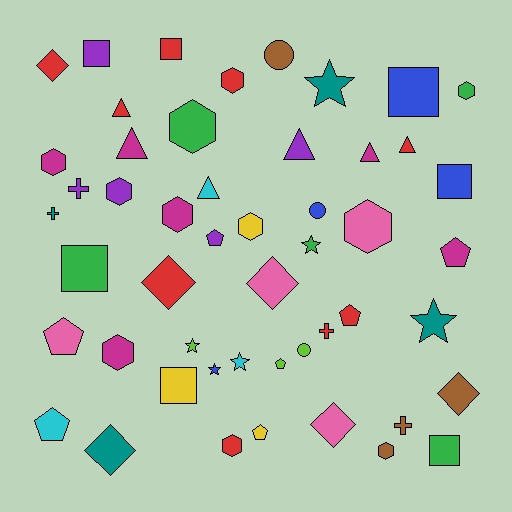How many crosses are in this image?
There are 4 crosses.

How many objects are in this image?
There are 50 objects.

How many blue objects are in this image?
There are 4 blue objects.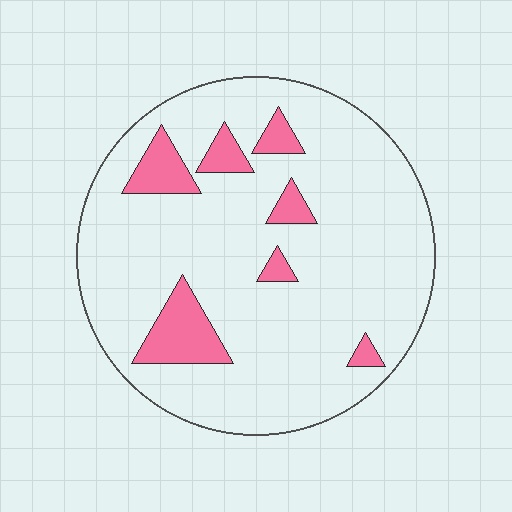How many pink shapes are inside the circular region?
7.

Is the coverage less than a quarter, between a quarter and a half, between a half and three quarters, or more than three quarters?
Less than a quarter.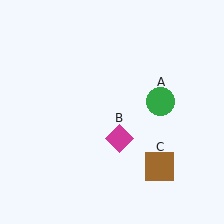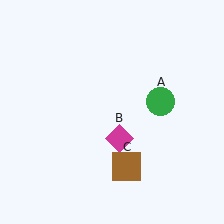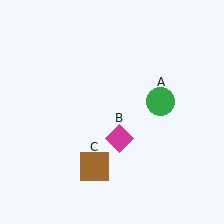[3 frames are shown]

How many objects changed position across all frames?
1 object changed position: brown square (object C).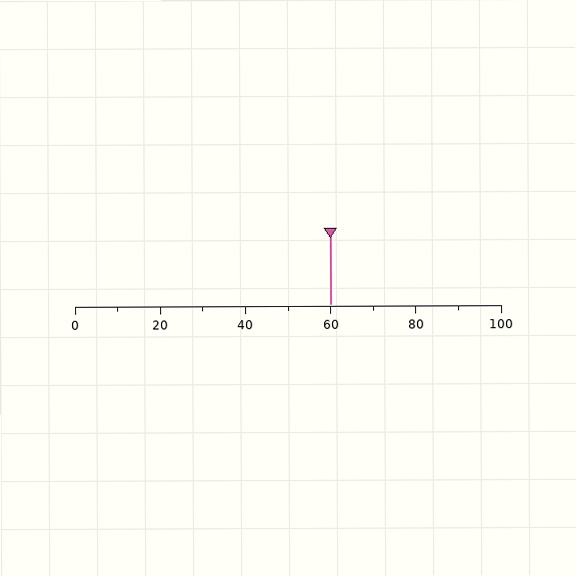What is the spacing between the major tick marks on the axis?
The major ticks are spaced 20 apart.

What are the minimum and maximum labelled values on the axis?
The axis runs from 0 to 100.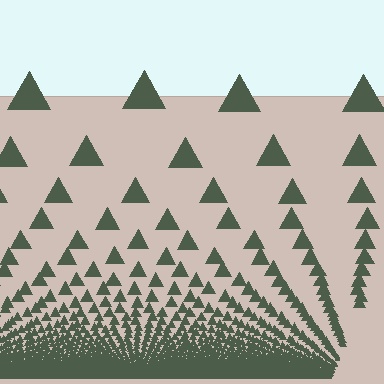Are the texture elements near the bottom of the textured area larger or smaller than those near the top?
Smaller. The gradient is inverted — elements near the bottom are smaller and denser.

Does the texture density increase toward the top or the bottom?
Density increases toward the bottom.